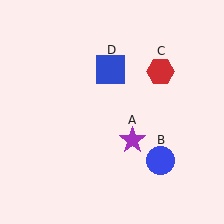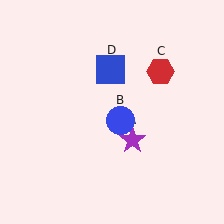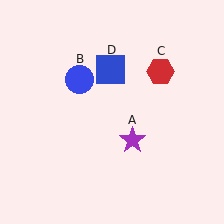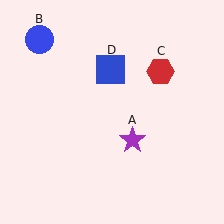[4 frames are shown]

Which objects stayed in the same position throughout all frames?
Purple star (object A) and red hexagon (object C) and blue square (object D) remained stationary.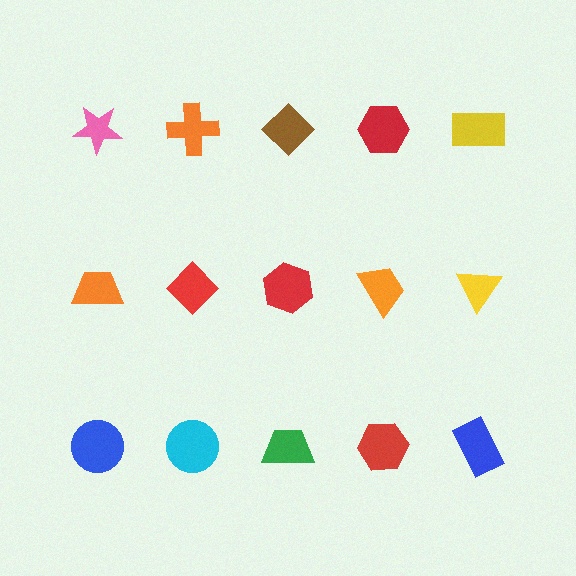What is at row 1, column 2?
An orange cross.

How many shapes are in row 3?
5 shapes.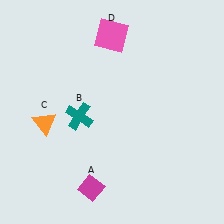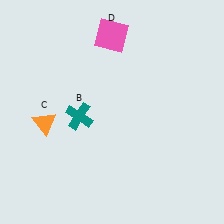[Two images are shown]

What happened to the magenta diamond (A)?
The magenta diamond (A) was removed in Image 2. It was in the bottom-left area of Image 1.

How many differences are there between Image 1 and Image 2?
There is 1 difference between the two images.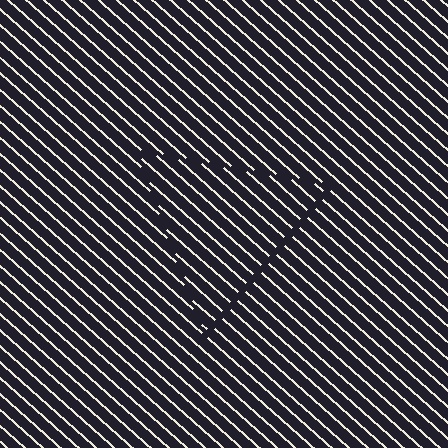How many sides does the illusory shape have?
3 sides — the line-ends trace a triangle.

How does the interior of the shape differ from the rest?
The interior of the shape contains the same grating, shifted by half a period — the contour is defined by the phase discontinuity where line-ends from the inner and outer gratings abut.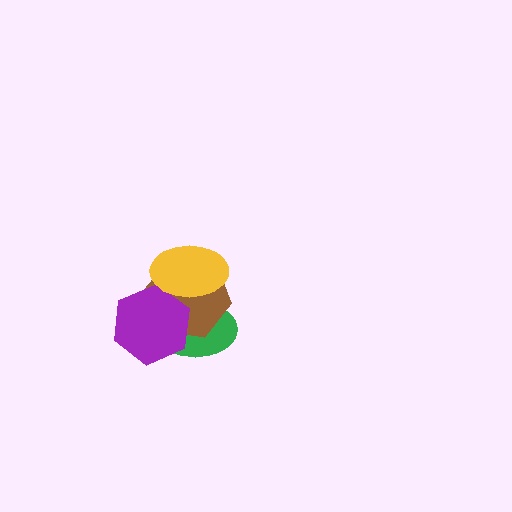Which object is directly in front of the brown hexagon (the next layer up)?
The purple hexagon is directly in front of the brown hexagon.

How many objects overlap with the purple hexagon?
3 objects overlap with the purple hexagon.